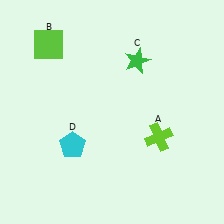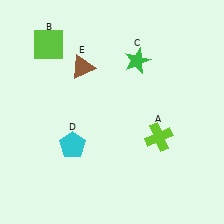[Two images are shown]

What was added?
A brown triangle (E) was added in Image 2.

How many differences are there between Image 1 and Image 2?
There is 1 difference between the two images.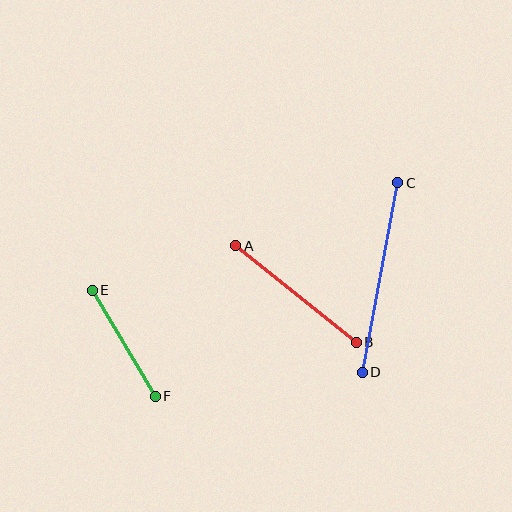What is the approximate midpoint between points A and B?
The midpoint is at approximately (296, 294) pixels.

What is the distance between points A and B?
The distance is approximately 154 pixels.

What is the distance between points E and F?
The distance is approximately 123 pixels.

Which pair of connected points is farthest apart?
Points C and D are farthest apart.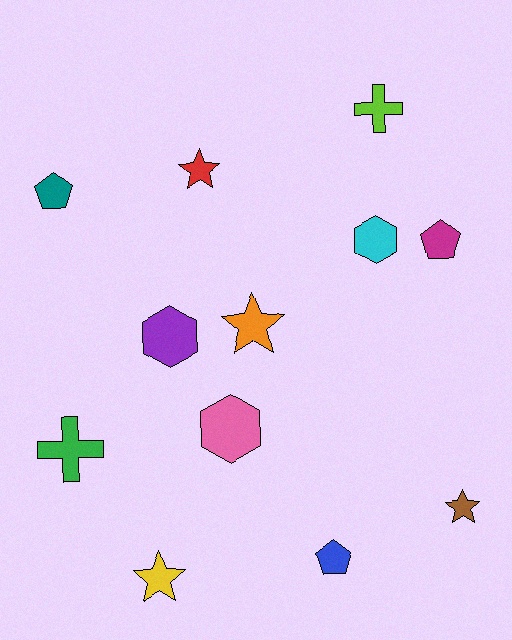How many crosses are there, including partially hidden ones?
There are 2 crosses.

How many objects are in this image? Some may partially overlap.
There are 12 objects.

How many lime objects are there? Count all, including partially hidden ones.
There is 1 lime object.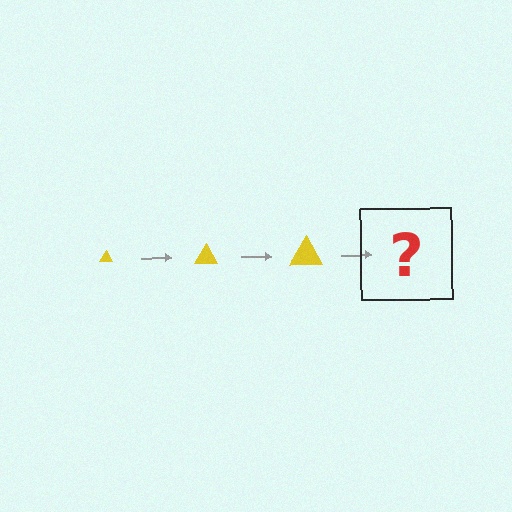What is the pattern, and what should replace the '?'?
The pattern is that the triangle gets progressively larger each step. The '?' should be a yellow triangle, larger than the previous one.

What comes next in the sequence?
The next element should be a yellow triangle, larger than the previous one.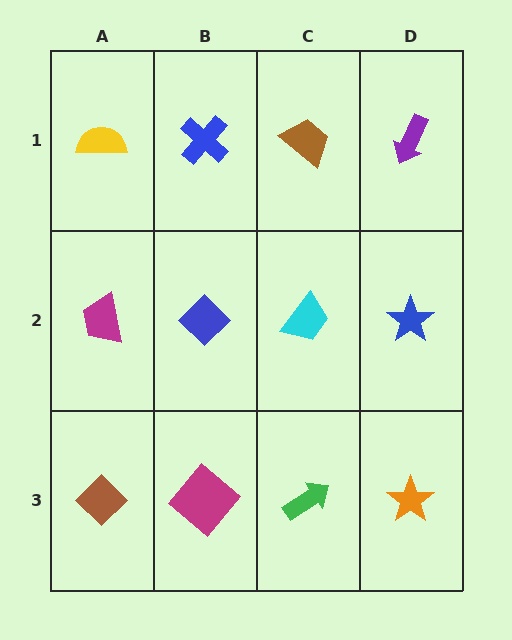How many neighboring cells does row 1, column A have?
2.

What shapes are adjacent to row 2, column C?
A brown trapezoid (row 1, column C), a green arrow (row 3, column C), a blue diamond (row 2, column B), a blue star (row 2, column D).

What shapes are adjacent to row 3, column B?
A blue diamond (row 2, column B), a brown diamond (row 3, column A), a green arrow (row 3, column C).